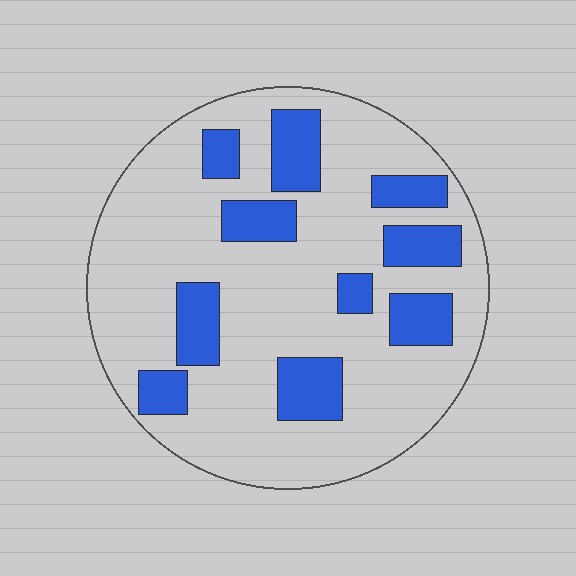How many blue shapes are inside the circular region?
10.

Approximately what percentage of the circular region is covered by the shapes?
Approximately 25%.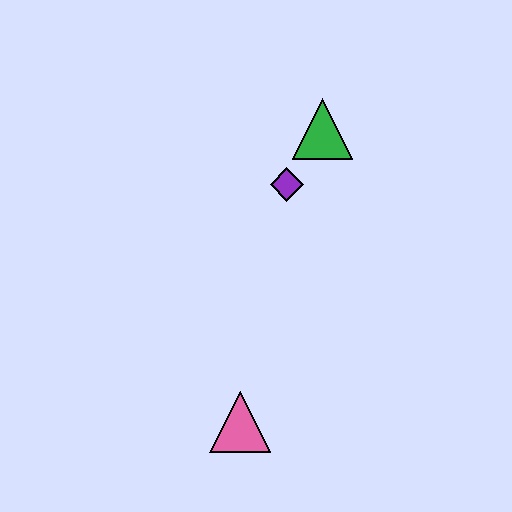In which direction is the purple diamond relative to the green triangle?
The purple diamond is below the green triangle.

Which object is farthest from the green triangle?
The pink triangle is farthest from the green triangle.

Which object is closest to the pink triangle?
The purple diamond is closest to the pink triangle.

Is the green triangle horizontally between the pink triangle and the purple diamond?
No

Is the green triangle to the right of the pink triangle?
Yes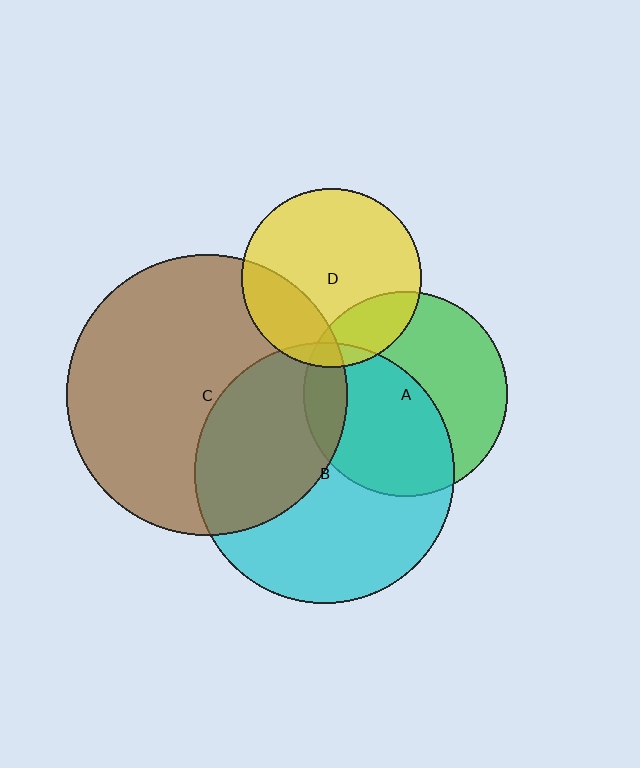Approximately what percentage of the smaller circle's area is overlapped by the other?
Approximately 40%.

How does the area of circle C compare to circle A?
Approximately 1.9 times.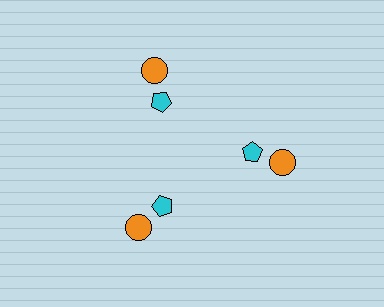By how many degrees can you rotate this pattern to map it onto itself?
The pattern maps onto itself every 120 degrees of rotation.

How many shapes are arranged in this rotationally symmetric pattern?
There are 6 shapes, arranged in 3 groups of 2.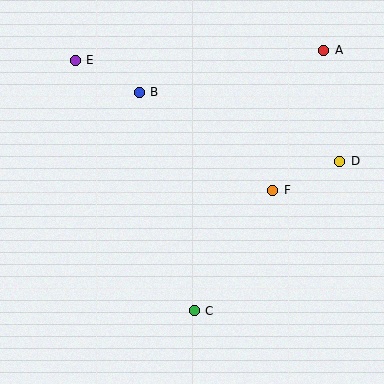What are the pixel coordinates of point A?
Point A is at (324, 50).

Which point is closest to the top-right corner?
Point A is closest to the top-right corner.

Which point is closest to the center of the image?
Point F at (273, 190) is closest to the center.